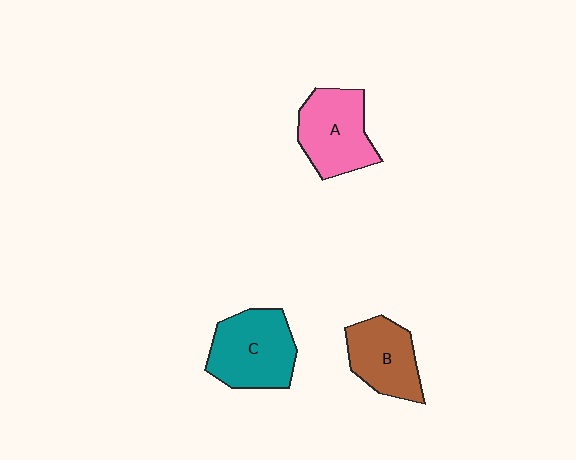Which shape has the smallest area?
Shape B (brown).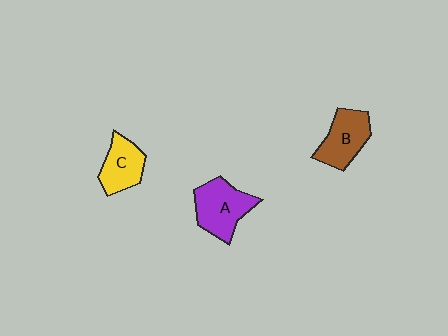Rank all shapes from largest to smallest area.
From largest to smallest: A (purple), B (brown), C (yellow).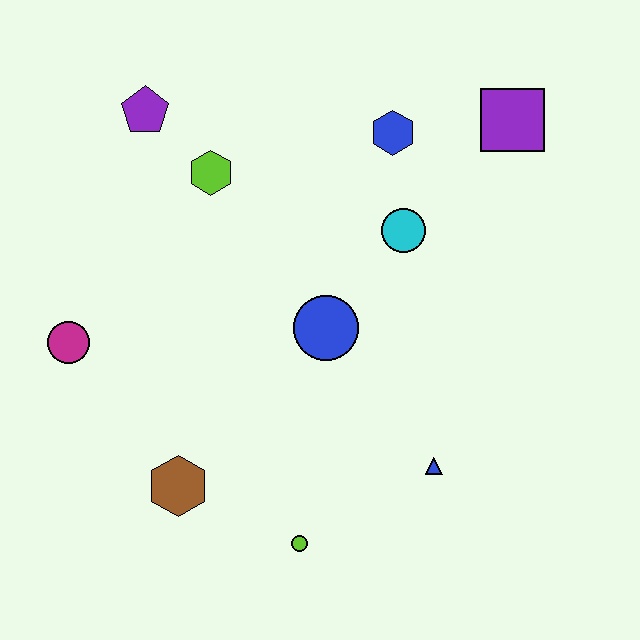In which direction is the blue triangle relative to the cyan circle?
The blue triangle is below the cyan circle.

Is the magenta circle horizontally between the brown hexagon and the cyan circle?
No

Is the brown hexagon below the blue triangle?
Yes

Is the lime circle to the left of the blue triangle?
Yes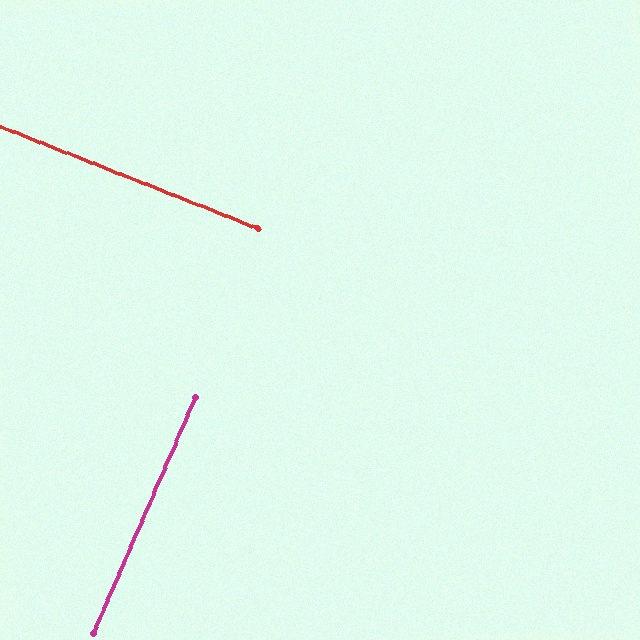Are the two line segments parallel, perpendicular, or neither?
Perpendicular — they meet at approximately 88°.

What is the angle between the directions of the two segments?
Approximately 88 degrees.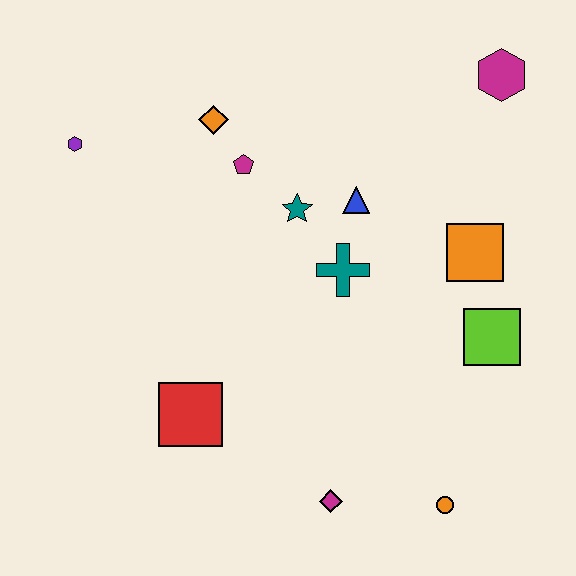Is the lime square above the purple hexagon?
No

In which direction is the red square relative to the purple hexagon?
The red square is below the purple hexagon.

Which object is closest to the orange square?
The lime square is closest to the orange square.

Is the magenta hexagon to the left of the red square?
No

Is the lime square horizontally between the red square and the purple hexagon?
No